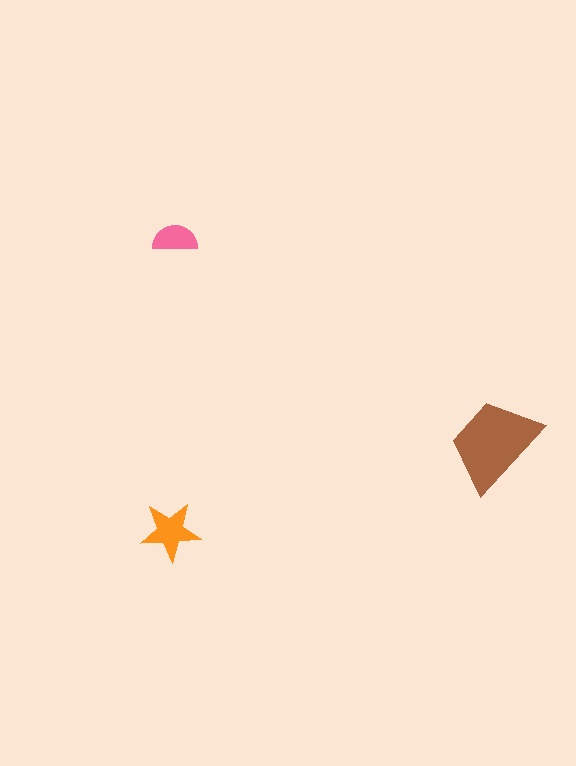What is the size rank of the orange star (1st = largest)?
2nd.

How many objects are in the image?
There are 3 objects in the image.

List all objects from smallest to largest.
The pink semicircle, the orange star, the brown trapezoid.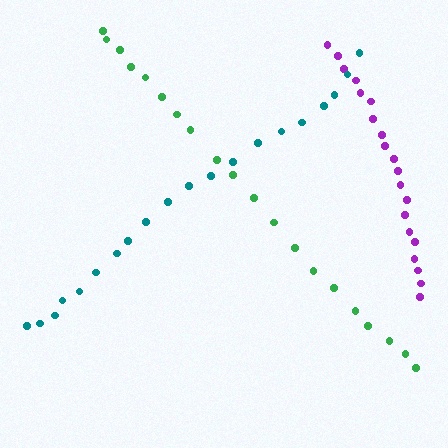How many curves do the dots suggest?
There are 3 distinct paths.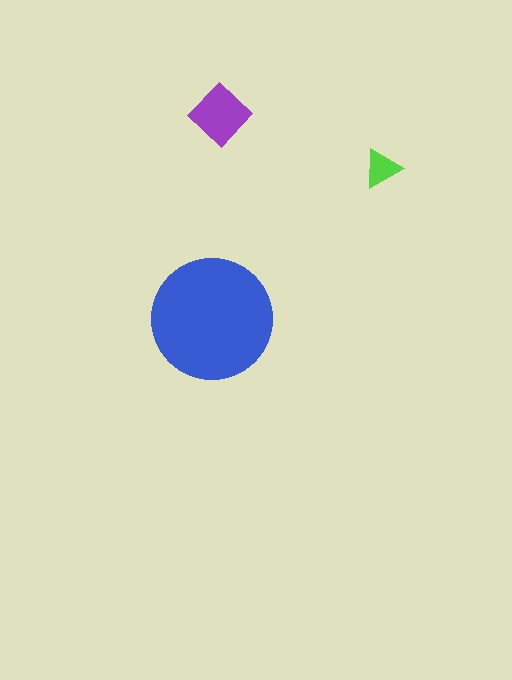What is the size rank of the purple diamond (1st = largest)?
2nd.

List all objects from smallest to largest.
The lime triangle, the purple diamond, the blue circle.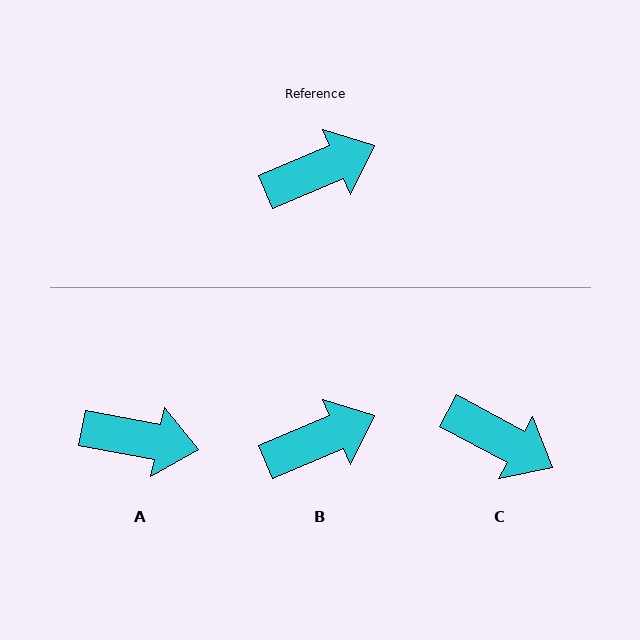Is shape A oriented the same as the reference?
No, it is off by about 34 degrees.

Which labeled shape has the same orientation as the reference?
B.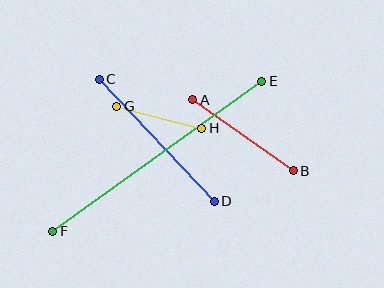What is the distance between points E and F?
The distance is approximately 257 pixels.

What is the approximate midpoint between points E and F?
The midpoint is at approximately (157, 156) pixels.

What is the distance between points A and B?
The distance is approximately 123 pixels.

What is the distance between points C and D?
The distance is approximately 168 pixels.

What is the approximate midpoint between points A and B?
The midpoint is at approximately (243, 135) pixels.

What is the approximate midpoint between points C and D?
The midpoint is at approximately (157, 140) pixels.